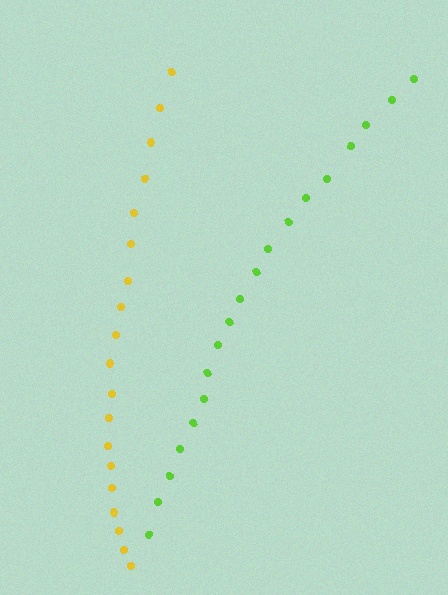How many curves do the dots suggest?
There are 2 distinct paths.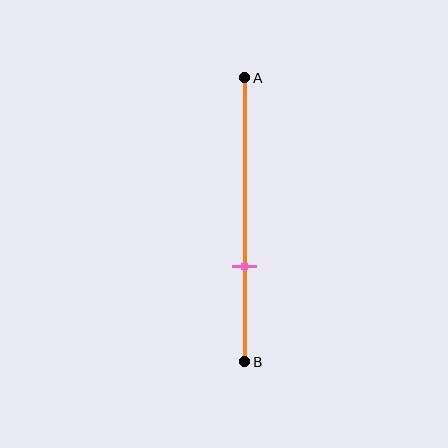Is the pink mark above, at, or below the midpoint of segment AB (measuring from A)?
The pink mark is below the midpoint of segment AB.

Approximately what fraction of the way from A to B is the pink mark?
The pink mark is approximately 65% of the way from A to B.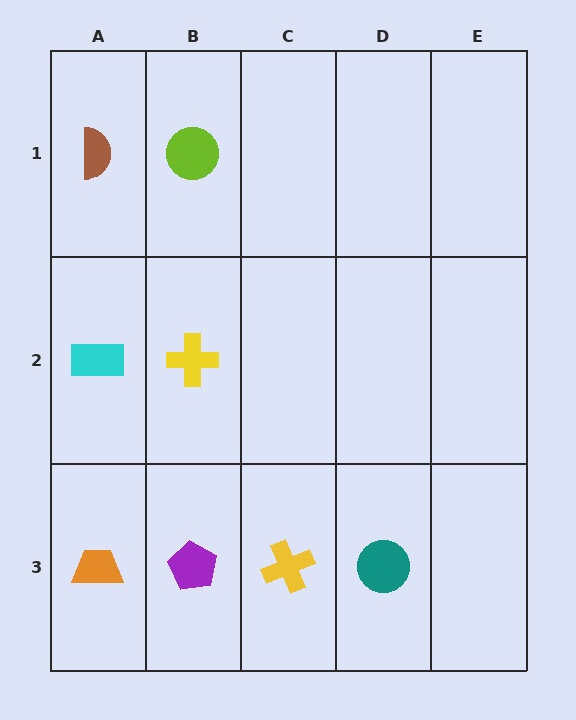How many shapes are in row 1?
2 shapes.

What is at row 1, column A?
A brown semicircle.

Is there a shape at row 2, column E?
No, that cell is empty.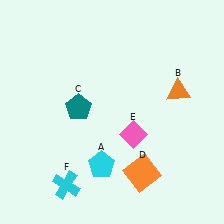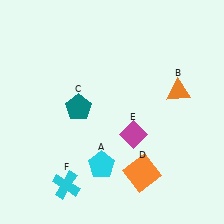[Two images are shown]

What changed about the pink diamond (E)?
In Image 1, E is pink. In Image 2, it changed to magenta.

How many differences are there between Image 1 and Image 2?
There is 1 difference between the two images.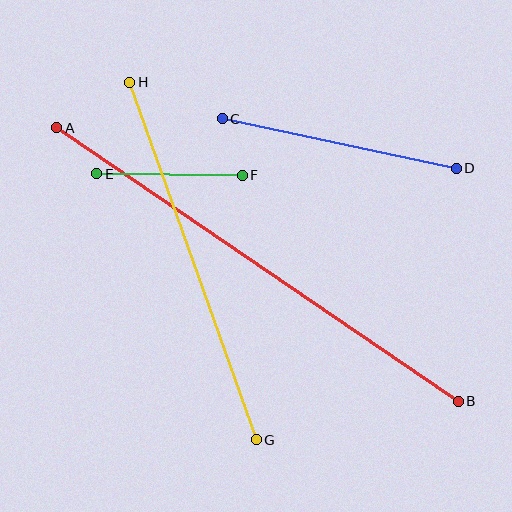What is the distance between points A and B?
The distance is approximately 486 pixels.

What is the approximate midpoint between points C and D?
The midpoint is at approximately (339, 144) pixels.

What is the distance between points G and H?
The distance is approximately 379 pixels.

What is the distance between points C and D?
The distance is approximately 239 pixels.